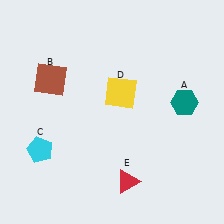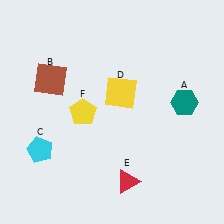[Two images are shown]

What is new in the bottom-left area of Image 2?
A yellow pentagon (F) was added in the bottom-left area of Image 2.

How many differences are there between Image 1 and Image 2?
There is 1 difference between the two images.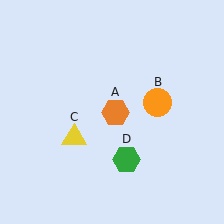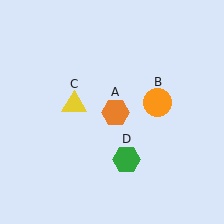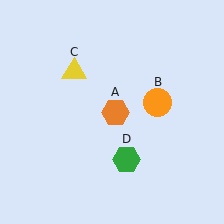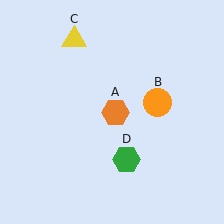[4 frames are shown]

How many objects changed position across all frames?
1 object changed position: yellow triangle (object C).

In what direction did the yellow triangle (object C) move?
The yellow triangle (object C) moved up.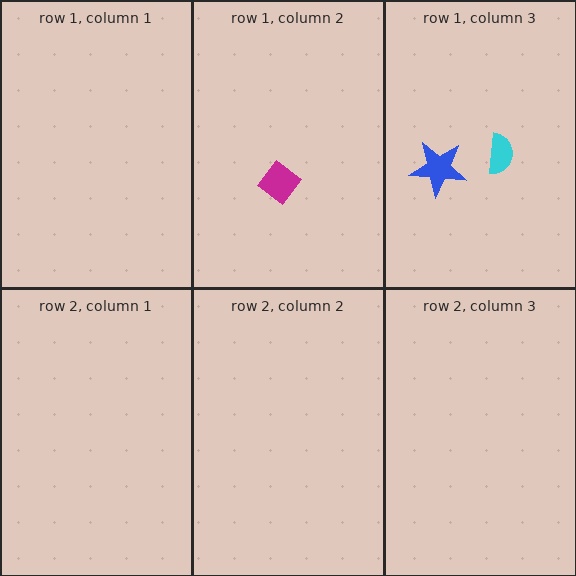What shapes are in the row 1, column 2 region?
The magenta diamond.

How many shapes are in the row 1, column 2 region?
1.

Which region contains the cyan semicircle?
The row 1, column 3 region.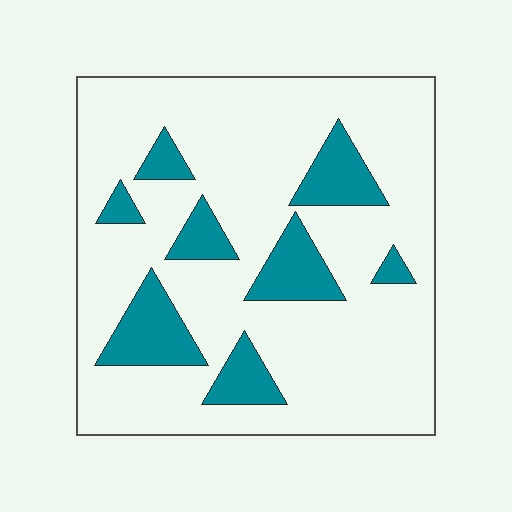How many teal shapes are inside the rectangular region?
8.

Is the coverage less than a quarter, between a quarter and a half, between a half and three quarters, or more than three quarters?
Less than a quarter.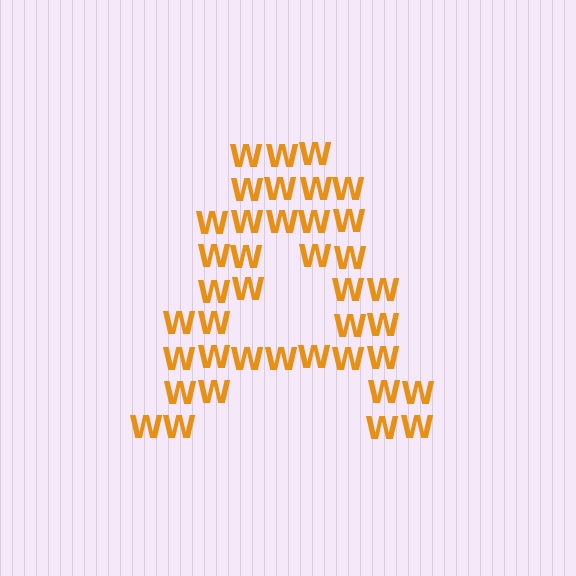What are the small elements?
The small elements are letter W's.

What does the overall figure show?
The overall figure shows the letter A.